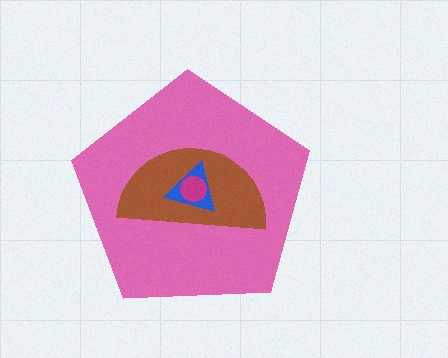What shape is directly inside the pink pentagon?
The brown semicircle.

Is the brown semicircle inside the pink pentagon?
Yes.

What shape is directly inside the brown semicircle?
The blue triangle.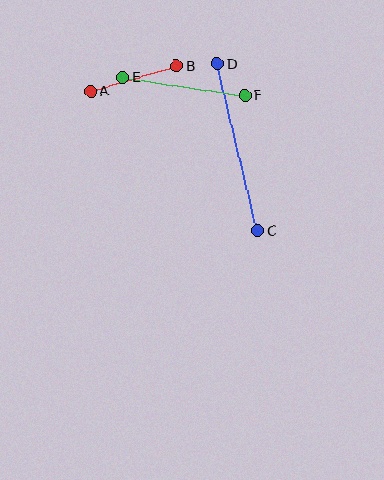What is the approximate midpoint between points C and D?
The midpoint is at approximately (238, 147) pixels.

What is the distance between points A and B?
The distance is approximately 89 pixels.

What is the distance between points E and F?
The distance is approximately 124 pixels.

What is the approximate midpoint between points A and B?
The midpoint is at approximately (134, 79) pixels.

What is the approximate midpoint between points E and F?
The midpoint is at approximately (184, 87) pixels.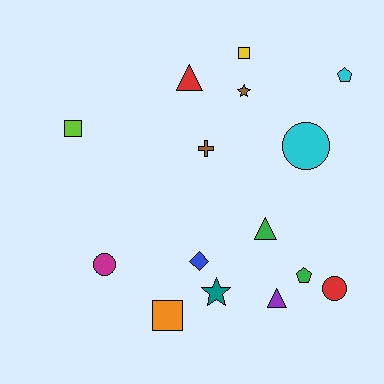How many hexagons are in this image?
There are no hexagons.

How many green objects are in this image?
There are 2 green objects.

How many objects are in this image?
There are 15 objects.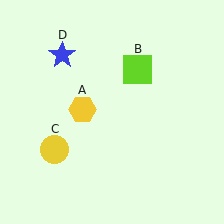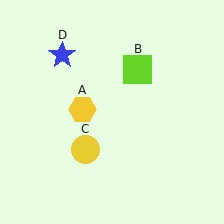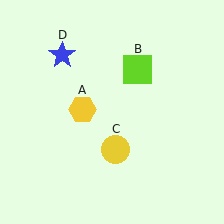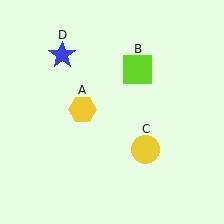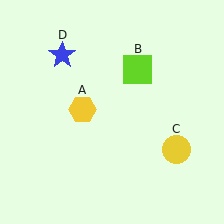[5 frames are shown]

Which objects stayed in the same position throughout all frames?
Yellow hexagon (object A) and lime square (object B) and blue star (object D) remained stationary.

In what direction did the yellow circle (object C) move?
The yellow circle (object C) moved right.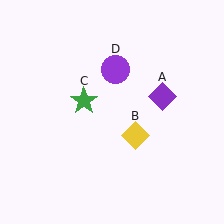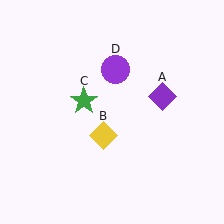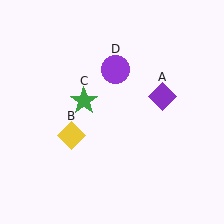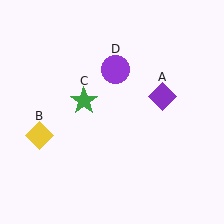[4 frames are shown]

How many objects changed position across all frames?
1 object changed position: yellow diamond (object B).